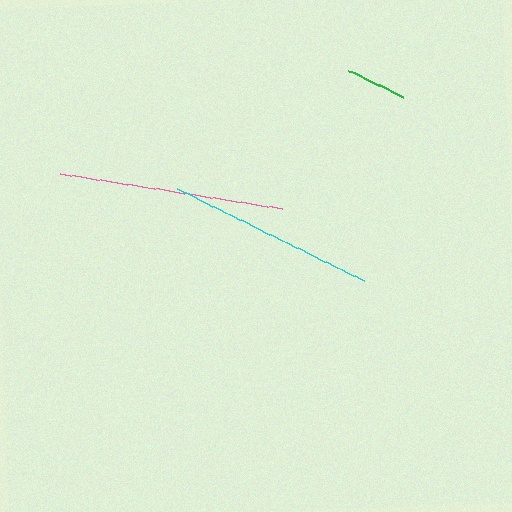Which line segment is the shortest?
The green line is the shortest at approximately 61 pixels.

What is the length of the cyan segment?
The cyan segment is approximately 209 pixels long.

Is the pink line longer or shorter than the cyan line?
The pink line is longer than the cyan line.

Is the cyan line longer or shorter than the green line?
The cyan line is longer than the green line.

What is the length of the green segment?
The green segment is approximately 61 pixels long.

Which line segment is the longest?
The pink line is the longest at approximately 225 pixels.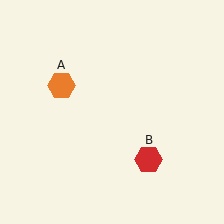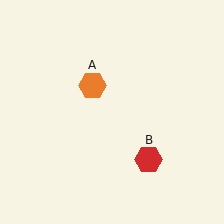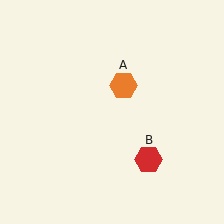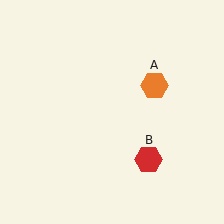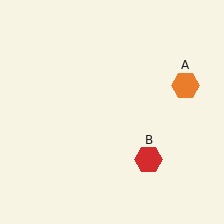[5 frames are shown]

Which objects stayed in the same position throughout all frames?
Red hexagon (object B) remained stationary.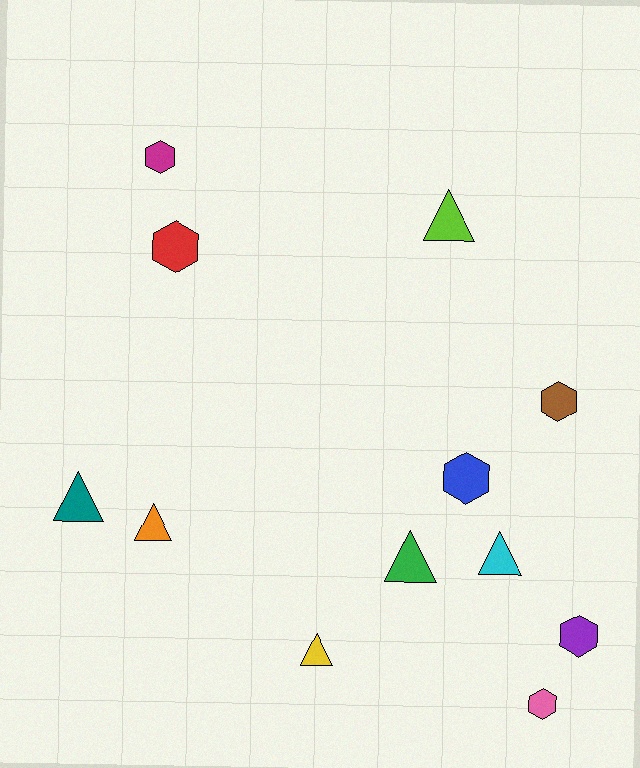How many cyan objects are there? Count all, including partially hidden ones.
There is 1 cyan object.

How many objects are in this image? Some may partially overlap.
There are 12 objects.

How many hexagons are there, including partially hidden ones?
There are 6 hexagons.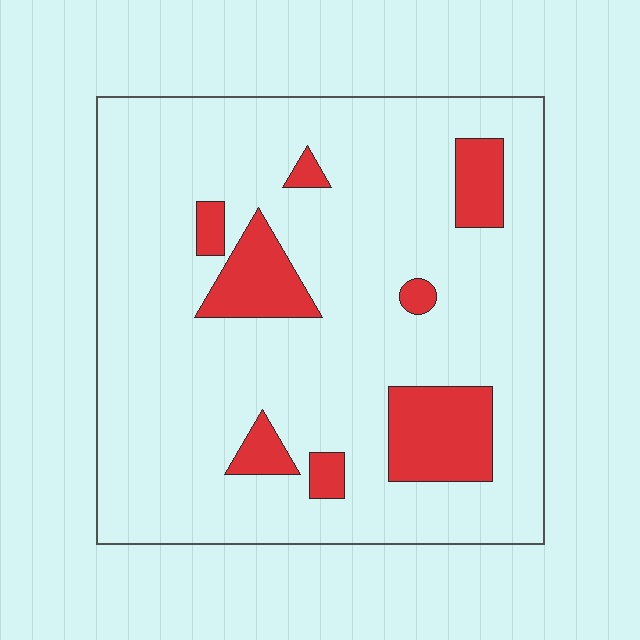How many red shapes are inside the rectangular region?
8.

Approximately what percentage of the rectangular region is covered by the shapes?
Approximately 15%.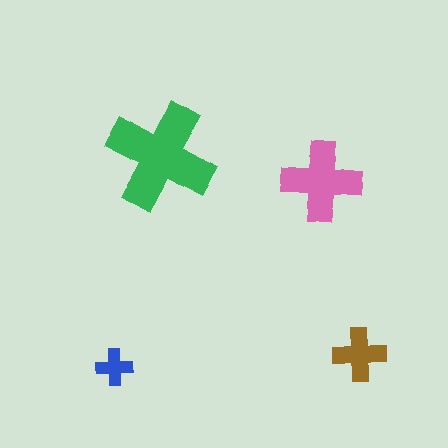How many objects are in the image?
There are 4 objects in the image.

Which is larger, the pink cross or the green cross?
The green one.